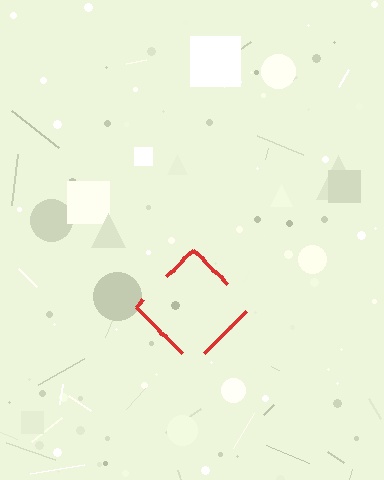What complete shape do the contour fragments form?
The contour fragments form a diamond.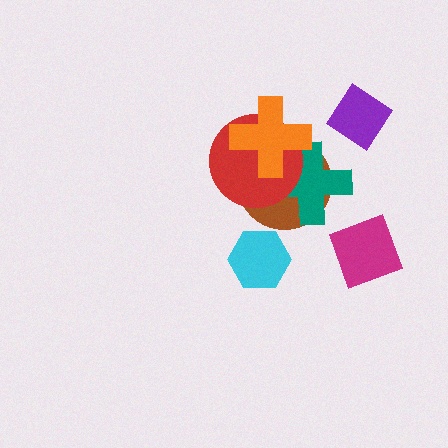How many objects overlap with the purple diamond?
0 objects overlap with the purple diamond.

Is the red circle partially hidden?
Yes, it is partially covered by another shape.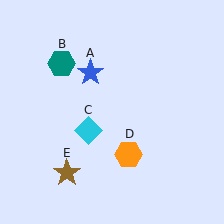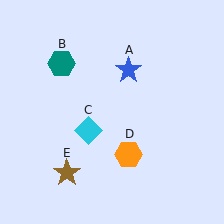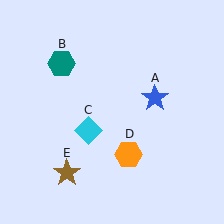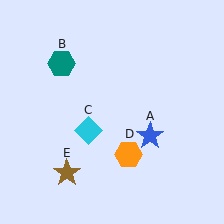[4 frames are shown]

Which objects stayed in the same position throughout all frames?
Teal hexagon (object B) and cyan diamond (object C) and orange hexagon (object D) and brown star (object E) remained stationary.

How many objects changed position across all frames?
1 object changed position: blue star (object A).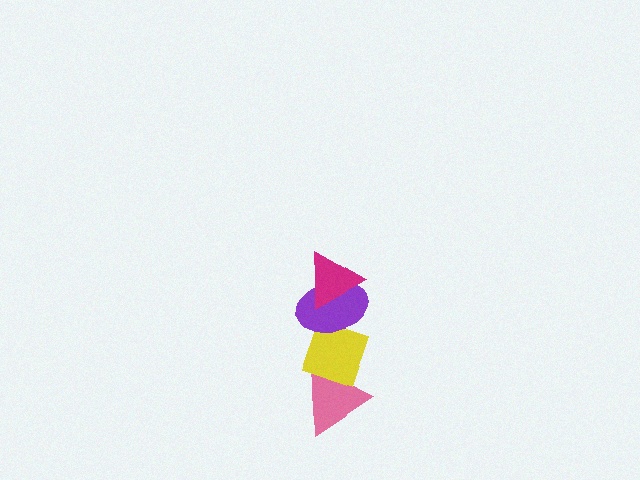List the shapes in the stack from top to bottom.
From top to bottom: the magenta triangle, the purple ellipse, the yellow diamond, the pink triangle.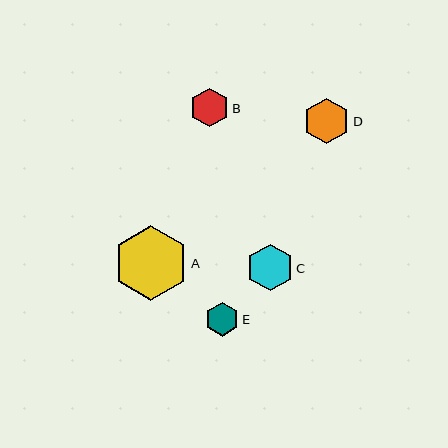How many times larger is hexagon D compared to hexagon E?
Hexagon D is approximately 1.4 times the size of hexagon E.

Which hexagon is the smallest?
Hexagon E is the smallest with a size of approximately 34 pixels.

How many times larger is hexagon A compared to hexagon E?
Hexagon A is approximately 2.2 times the size of hexagon E.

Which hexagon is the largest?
Hexagon A is the largest with a size of approximately 74 pixels.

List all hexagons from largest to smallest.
From largest to smallest: A, C, D, B, E.